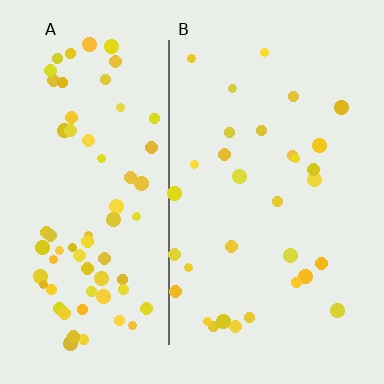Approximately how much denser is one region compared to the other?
Approximately 2.2× — region A over region B.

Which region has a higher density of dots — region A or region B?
A (the left).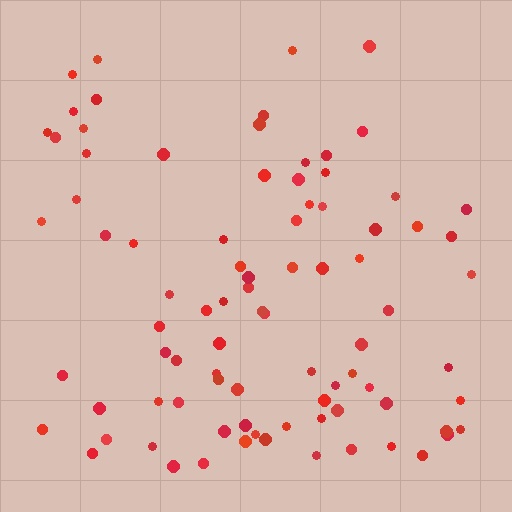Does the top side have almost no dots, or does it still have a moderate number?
Still a moderate number, just noticeably fewer than the bottom.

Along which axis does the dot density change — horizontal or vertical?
Vertical.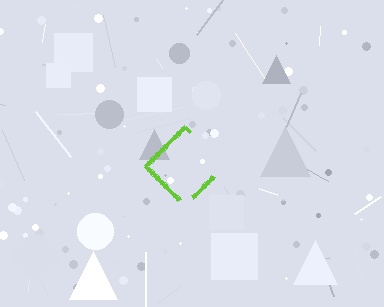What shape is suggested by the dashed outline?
The dashed outline suggests a diamond.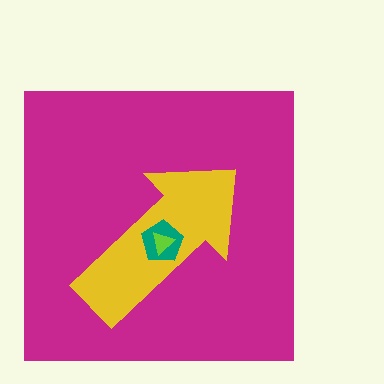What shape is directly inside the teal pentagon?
The lime triangle.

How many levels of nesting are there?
4.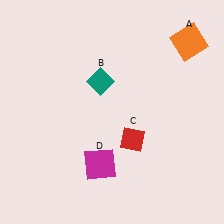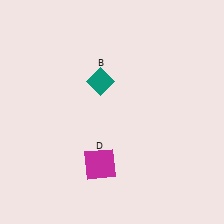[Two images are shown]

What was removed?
The red diamond (C), the orange square (A) were removed in Image 2.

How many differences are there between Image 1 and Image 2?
There are 2 differences between the two images.